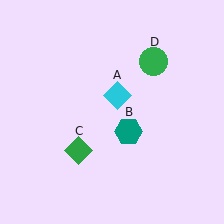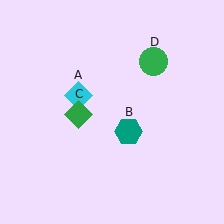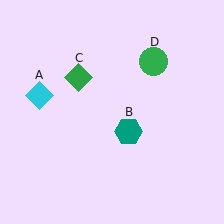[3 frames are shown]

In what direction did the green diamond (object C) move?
The green diamond (object C) moved up.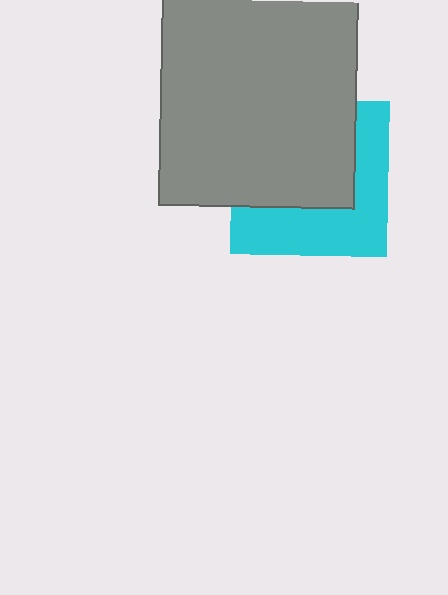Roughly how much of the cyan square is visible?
A small part of it is visible (roughly 44%).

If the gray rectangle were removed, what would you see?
You would see the complete cyan square.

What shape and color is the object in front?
The object in front is a gray rectangle.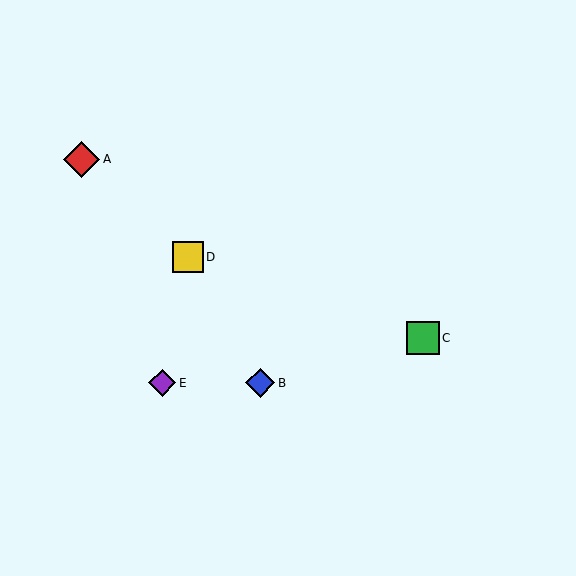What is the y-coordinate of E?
Object E is at y≈383.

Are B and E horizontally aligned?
Yes, both are at y≈383.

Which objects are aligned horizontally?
Objects B, E are aligned horizontally.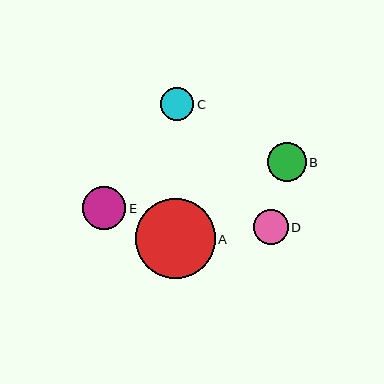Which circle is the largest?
Circle A is the largest with a size of approximately 80 pixels.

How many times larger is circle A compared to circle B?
Circle A is approximately 2.0 times the size of circle B.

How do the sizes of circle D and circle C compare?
Circle D and circle C are approximately the same size.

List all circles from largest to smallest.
From largest to smallest: A, E, B, D, C.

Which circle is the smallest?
Circle C is the smallest with a size of approximately 34 pixels.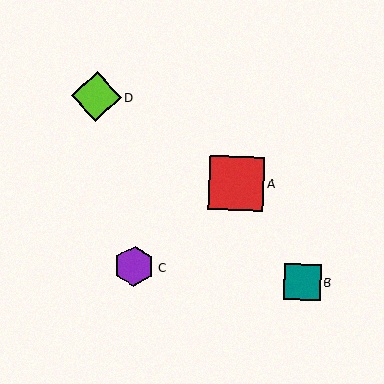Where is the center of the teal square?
The center of the teal square is at (302, 282).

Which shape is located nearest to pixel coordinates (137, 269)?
The purple hexagon (labeled C) at (134, 266) is nearest to that location.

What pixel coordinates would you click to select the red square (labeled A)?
Click at (237, 183) to select the red square A.